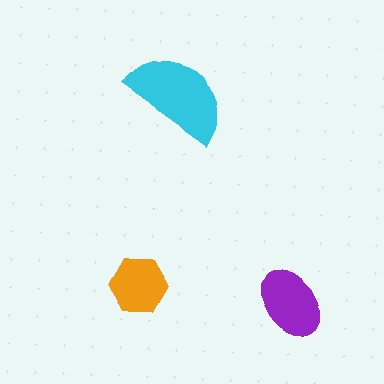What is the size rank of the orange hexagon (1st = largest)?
3rd.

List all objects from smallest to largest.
The orange hexagon, the purple ellipse, the cyan semicircle.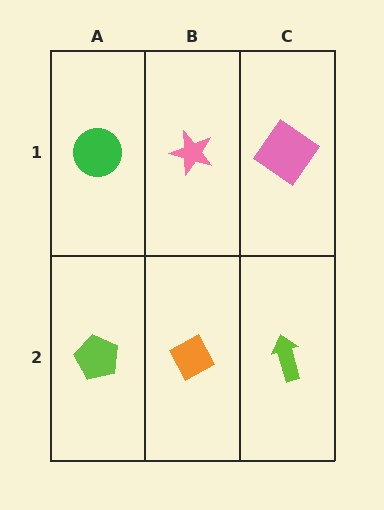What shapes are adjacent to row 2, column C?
A pink diamond (row 1, column C), an orange diamond (row 2, column B).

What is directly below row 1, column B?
An orange diamond.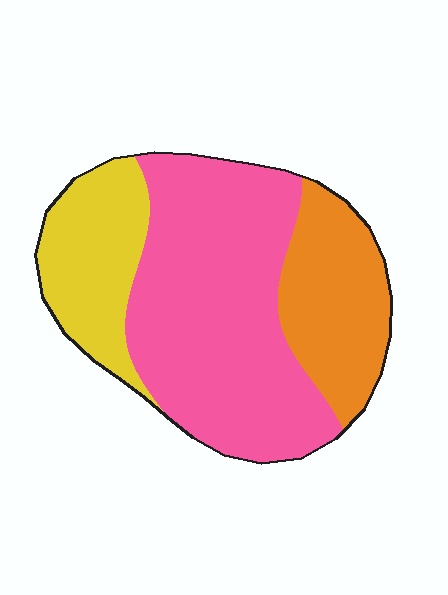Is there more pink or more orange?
Pink.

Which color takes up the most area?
Pink, at roughly 55%.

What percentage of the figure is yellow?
Yellow takes up about one fifth (1/5) of the figure.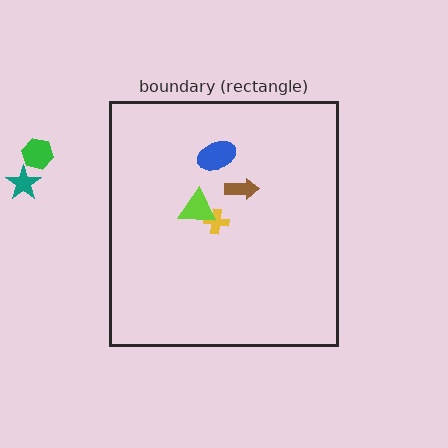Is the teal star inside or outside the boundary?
Outside.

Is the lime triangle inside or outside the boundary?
Inside.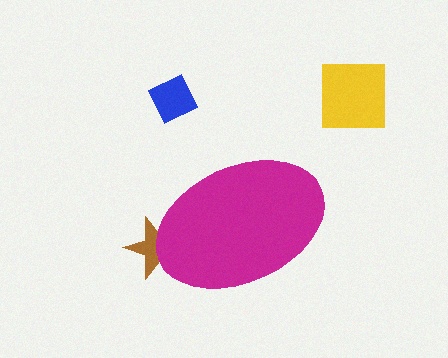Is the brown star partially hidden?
Yes, the brown star is partially hidden behind the magenta ellipse.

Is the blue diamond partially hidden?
No, the blue diamond is fully visible.